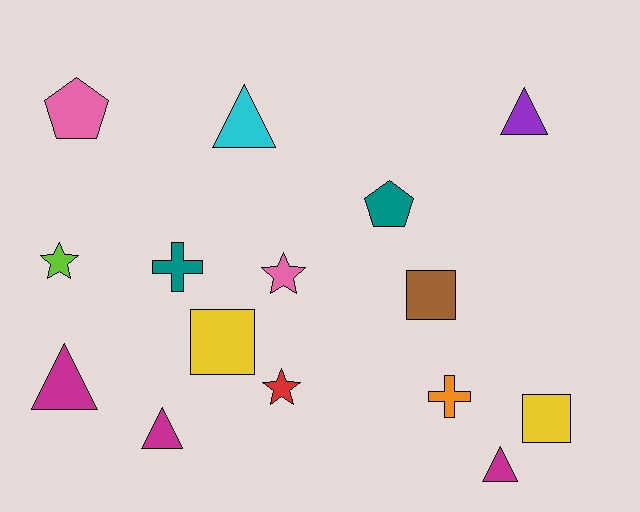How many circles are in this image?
There are no circles.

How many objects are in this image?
There are 15 objects.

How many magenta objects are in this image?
There are 3 magenta objects.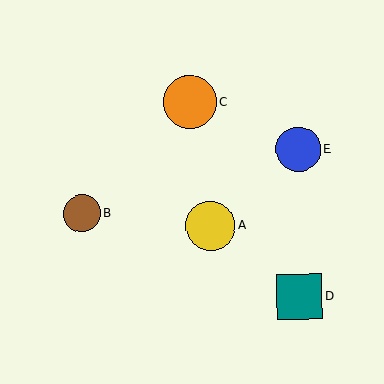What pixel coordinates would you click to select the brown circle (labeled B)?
Click at (82, 213) to select the brown circle B.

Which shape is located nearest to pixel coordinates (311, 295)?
The teal square (labeled D) at (300, 297) is nearest to that location.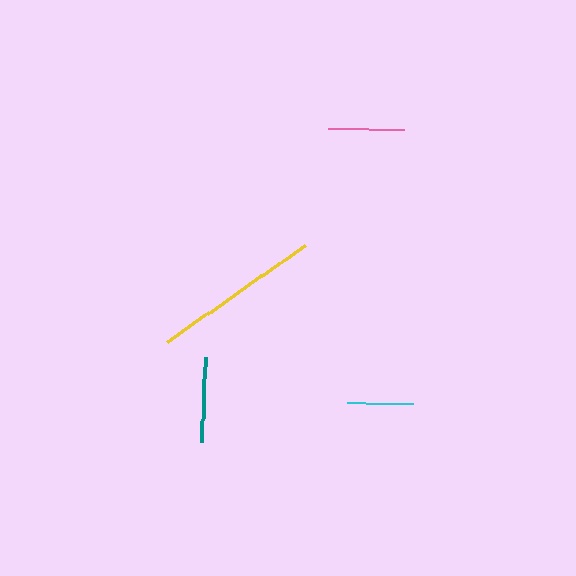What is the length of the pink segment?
The pink segment is approximately 76 pixels long.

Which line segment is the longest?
The yellow line is the longest at approximately 168 pixels.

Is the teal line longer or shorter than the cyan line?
The teal line is longer than the cyan line.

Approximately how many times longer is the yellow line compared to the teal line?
The yellow line is approximately 2.0 times the length of the teal line.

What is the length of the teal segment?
The teal segment is approximately 85 pixels long.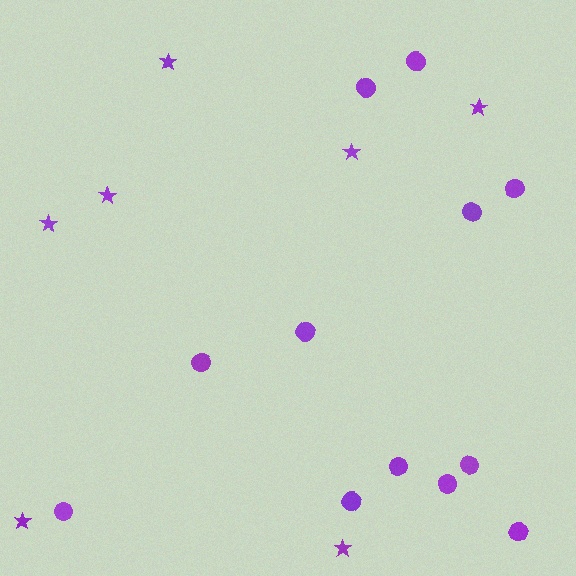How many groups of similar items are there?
There are 2 groups: one group of stars (7) and one group of circles (12).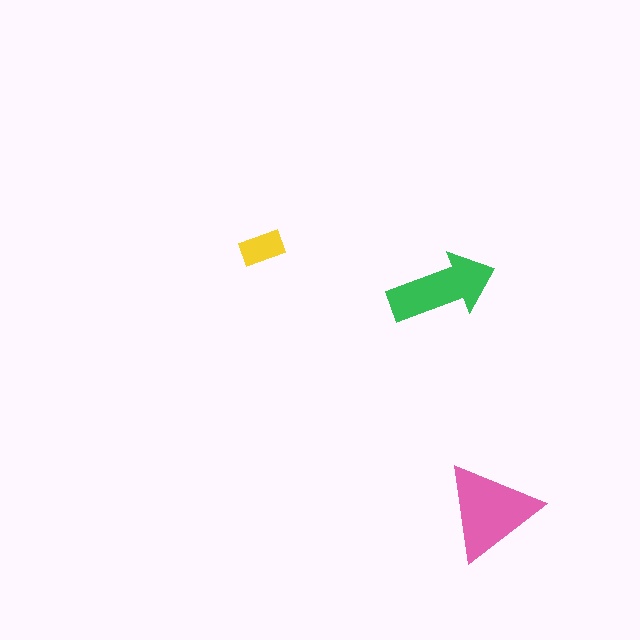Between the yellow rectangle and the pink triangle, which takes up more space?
The pink triangle.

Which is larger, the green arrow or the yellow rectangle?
The green arrow.